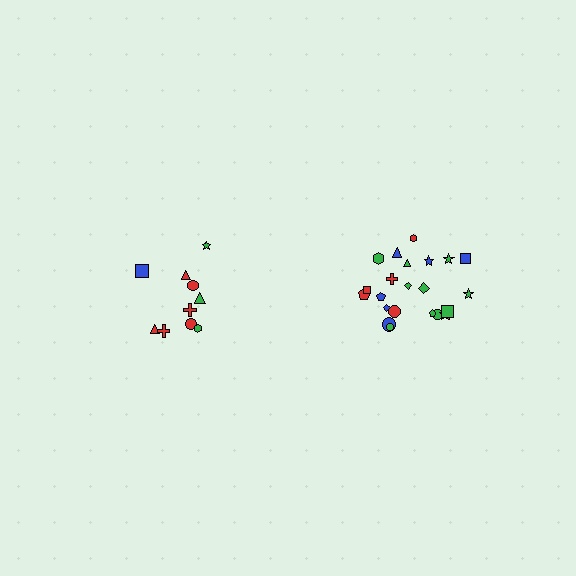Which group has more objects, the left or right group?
The right group.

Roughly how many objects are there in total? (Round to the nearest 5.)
Roughly 30 objects in total.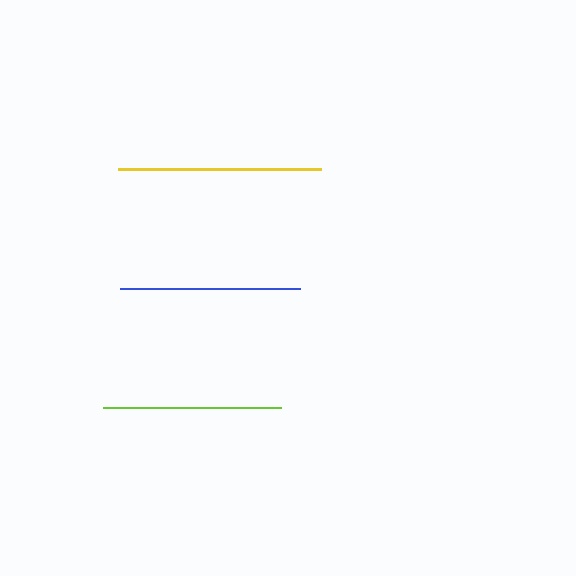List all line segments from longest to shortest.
From longest to shortest: yellow, blue, lime.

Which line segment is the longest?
The yellow line is the longest at approximately 203 pixels.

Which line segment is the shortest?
The lime line is the shortest at approximately 178 pixels.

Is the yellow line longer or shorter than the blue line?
The yellow line is longer than the blue line.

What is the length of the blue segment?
The blue segment is approximately 180 pixels long.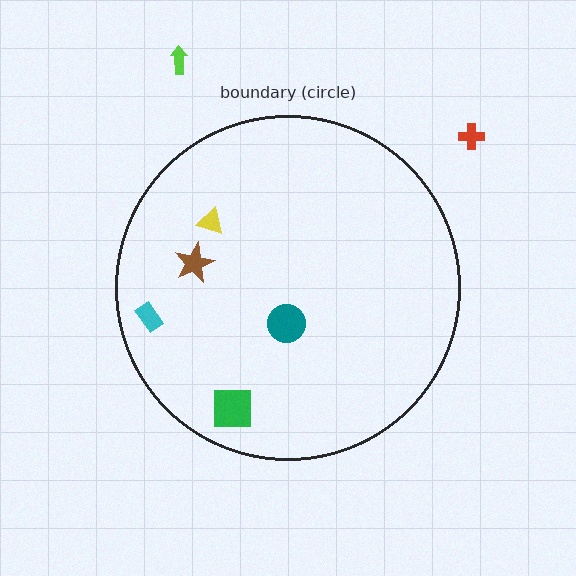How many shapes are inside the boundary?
5 inside, 2 outside.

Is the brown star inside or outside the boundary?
Inside.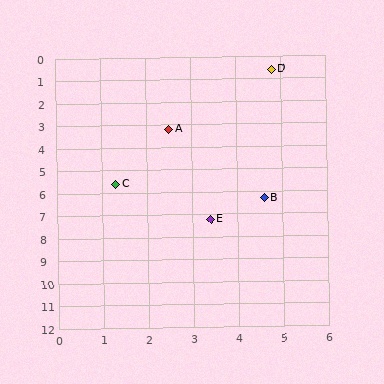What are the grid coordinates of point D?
Point D is at approximately (4.8, 0.6).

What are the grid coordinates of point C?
Point C is at approximately (1.3, 5.6).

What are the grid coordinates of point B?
Point B is at approximately (4.6, 6.3).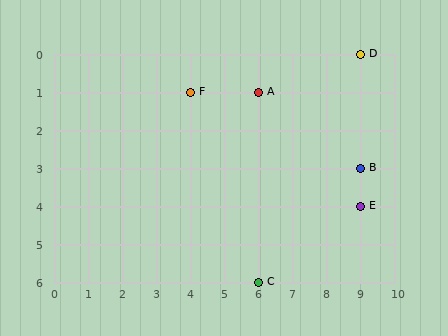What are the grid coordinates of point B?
Point B is at grid coordinates (9, 3).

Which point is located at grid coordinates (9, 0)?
Point D is at (9, 0).